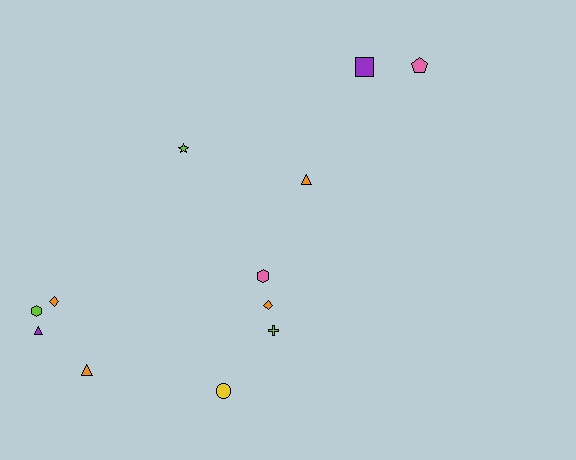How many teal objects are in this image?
There are no teal objects.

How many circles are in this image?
There is 1 circle.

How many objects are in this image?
There are 12 objects.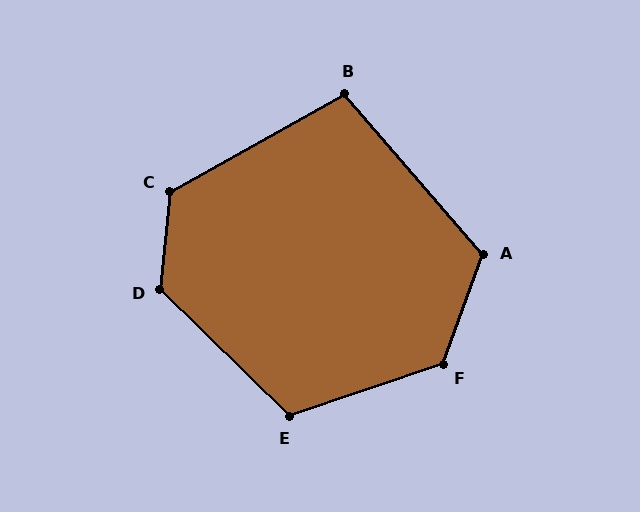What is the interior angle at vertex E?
Approximately 117 degrees (obtuse).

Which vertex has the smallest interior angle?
B, at approximately 102 degrees.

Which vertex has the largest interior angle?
F, at approximately 129 degrees.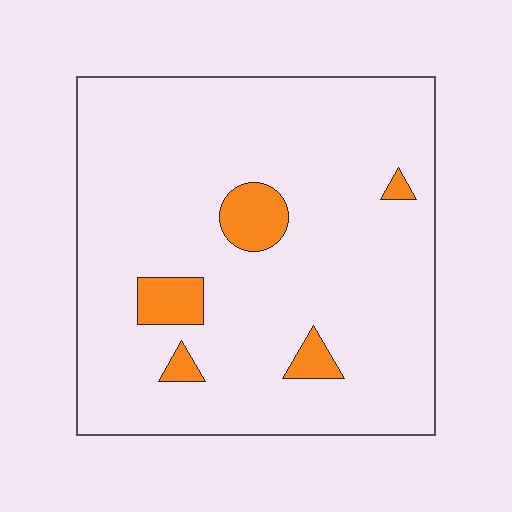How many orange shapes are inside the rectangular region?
5.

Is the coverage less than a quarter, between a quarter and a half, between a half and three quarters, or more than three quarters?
Less than a quarter.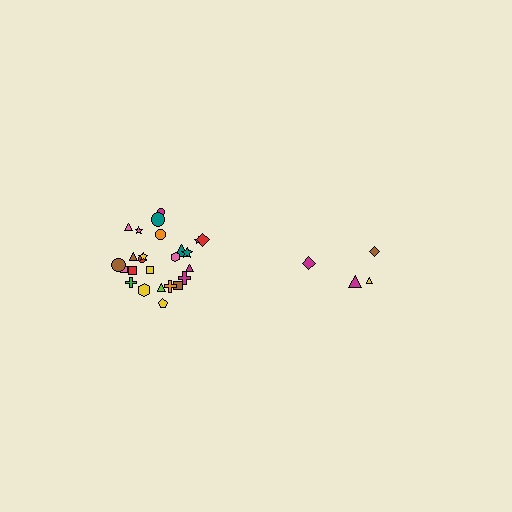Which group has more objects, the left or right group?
The left group.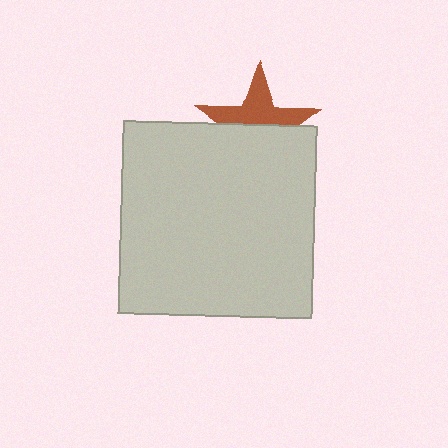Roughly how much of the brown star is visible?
About half of it is visible (roughly 49%).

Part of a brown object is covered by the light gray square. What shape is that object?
It is a star.